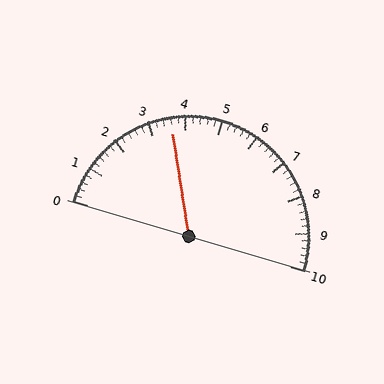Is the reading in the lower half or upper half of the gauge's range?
The reading is in the lower half of the range (0 to 10).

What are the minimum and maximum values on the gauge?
The gauge ranges from 0 to 10.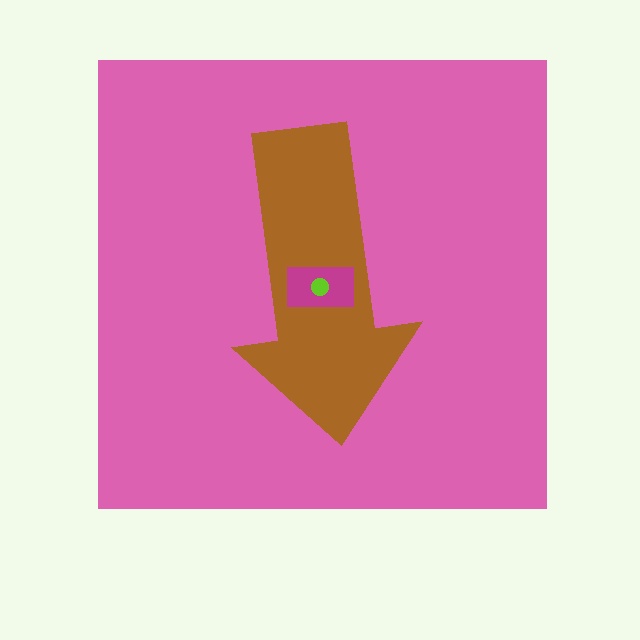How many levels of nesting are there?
4.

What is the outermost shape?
The pink square.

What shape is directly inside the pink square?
The brown arrow.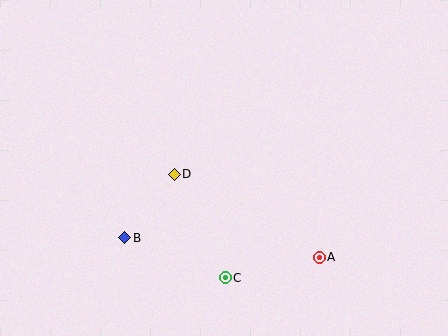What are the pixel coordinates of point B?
Point B is at (125, 238).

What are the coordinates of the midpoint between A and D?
The midpoint between A and D is at (247, 216).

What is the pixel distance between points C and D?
The distance between C and D is 115 pixels.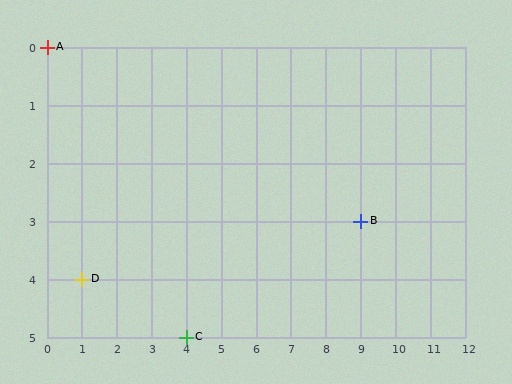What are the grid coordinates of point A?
Point A is at grid coordinates (0, 0).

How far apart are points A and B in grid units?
Points A and B are 9 columns and 3 rows apart (about 9.5 grid units diagonally).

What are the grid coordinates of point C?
Point C is at grid coordinates (4, 5).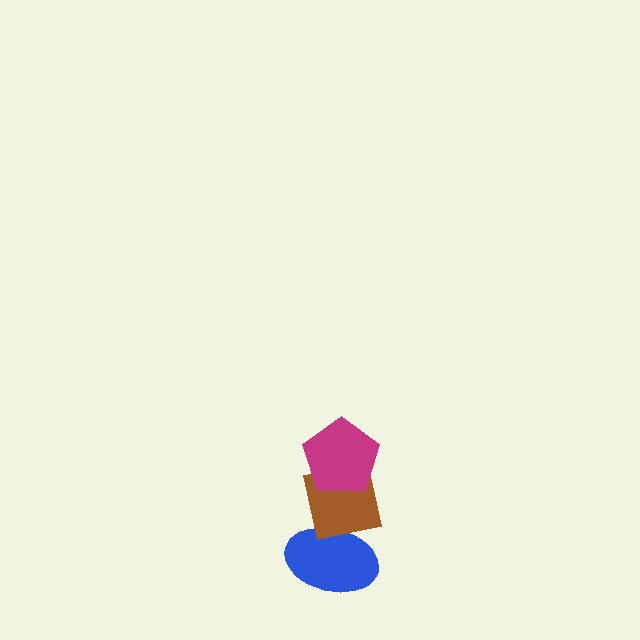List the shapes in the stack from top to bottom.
From top to bottom: the magenta pentagon, the brown square, the blue ellipse.